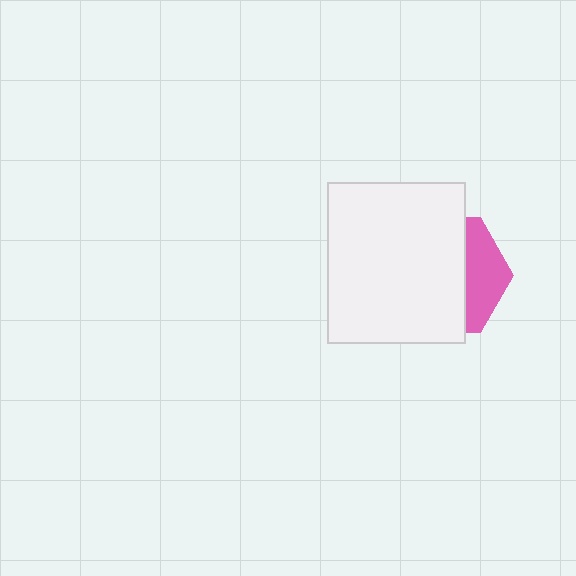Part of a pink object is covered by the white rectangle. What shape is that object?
It is a hexagon.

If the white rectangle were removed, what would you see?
You would see the complete pink hexagon.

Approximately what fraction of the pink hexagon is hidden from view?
Roughly 68% of the pink hexagon is hidden behind the white rectangle.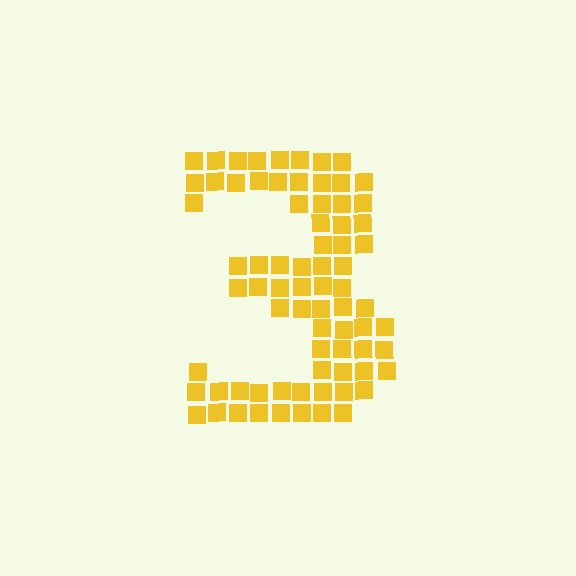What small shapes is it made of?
It is made of small squares.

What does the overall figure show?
The overall figure shows the digit 3.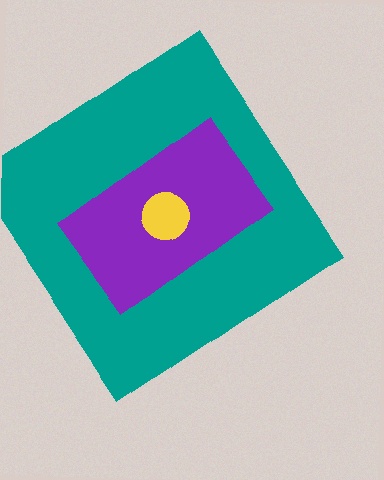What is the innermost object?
The yellow circle.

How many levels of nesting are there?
3.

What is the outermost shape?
The teal diamond.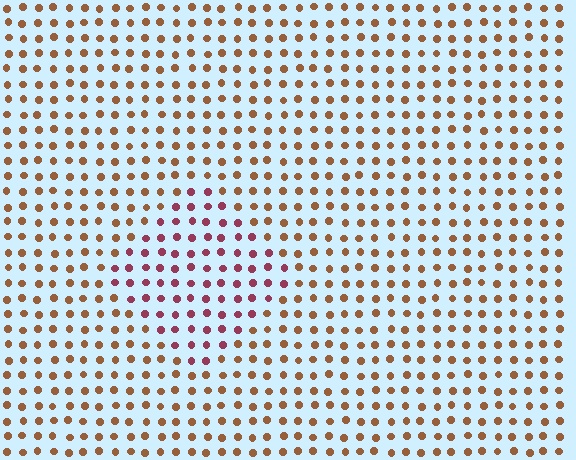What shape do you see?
I see a diamond.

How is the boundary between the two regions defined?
The boundary is defined purely by a slight shift in hue (about 45 degrees). Spacing, size, and orientation are identical on both sides.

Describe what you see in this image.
The image is filled with small brown elements in a uniform arrangement. A diamond-shaped region is visible where the elements are tinted to a slightly different hue, forming a subtle color boundary.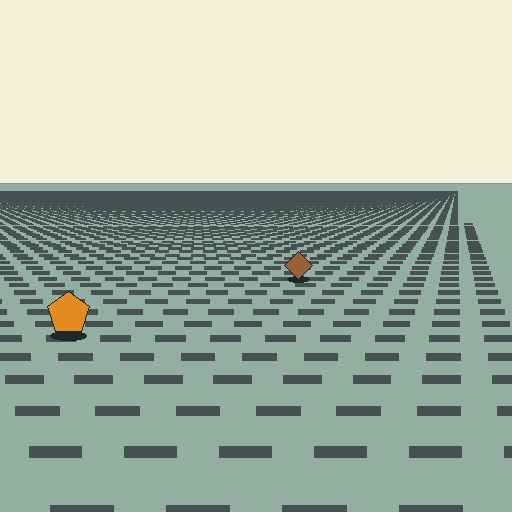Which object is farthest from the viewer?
The brown diamond is farthest from the viewer. It appears smaller and the ground texture around it is denser.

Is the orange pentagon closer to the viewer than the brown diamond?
Yes. The orange pentagon is closer — you can tell from the texture gradient: the ground texture is coarser near it.